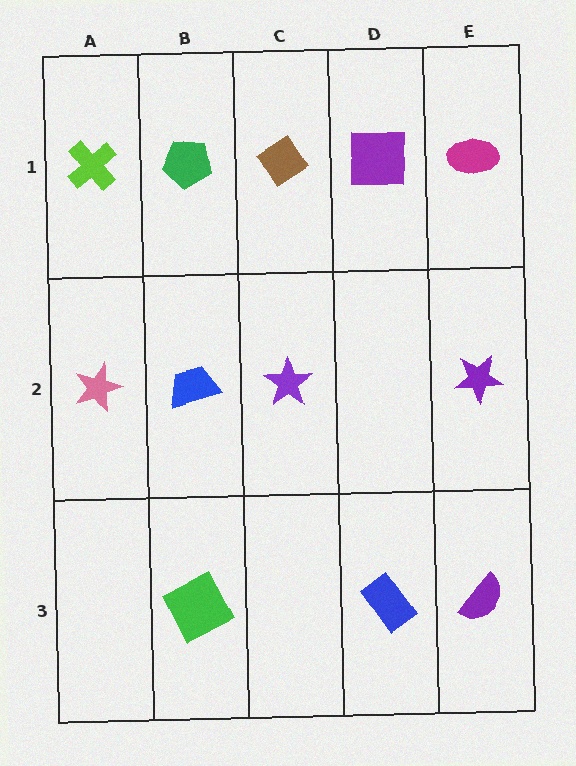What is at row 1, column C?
A brown diamond.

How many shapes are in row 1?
5 shapes.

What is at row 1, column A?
A lime cross.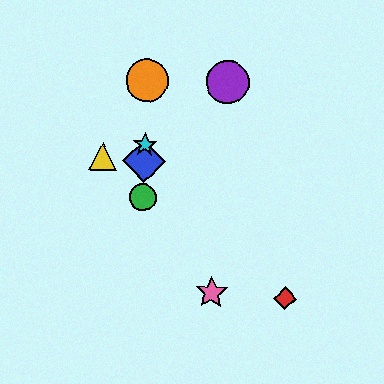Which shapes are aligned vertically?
The blue diamond, the green circle, the orange circle, the cyan star are aligned vertically.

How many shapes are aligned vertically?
4 shapes (the blue diamond, the green circle, the orange circle, the cyan star) are aligned vertically.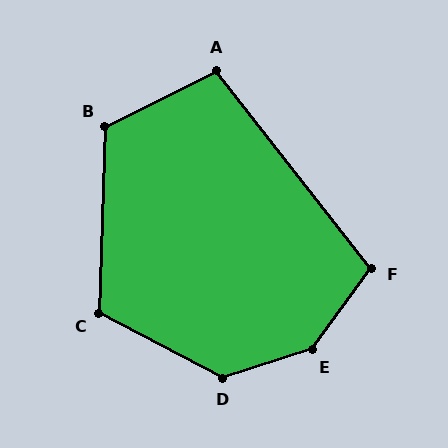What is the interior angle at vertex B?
Approximately 119 degrees (obtuse).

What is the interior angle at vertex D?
Approximately 135 degrees (obtuse).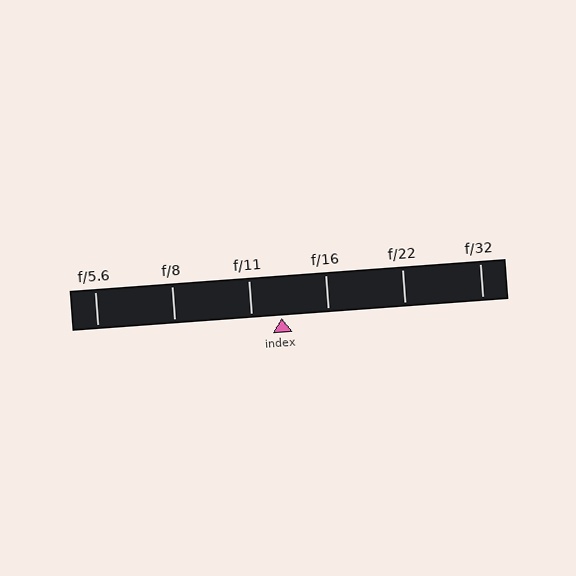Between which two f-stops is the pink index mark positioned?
The index mark is between f/11 and f/16.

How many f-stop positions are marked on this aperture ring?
There are 6 f-stop positions marked.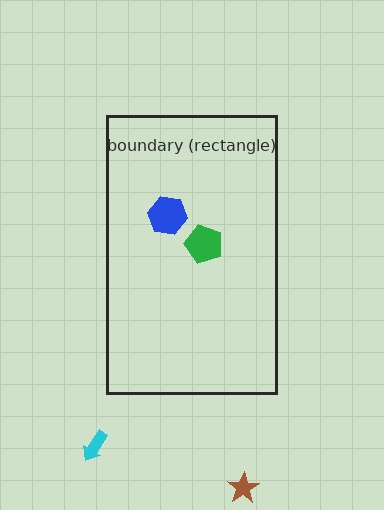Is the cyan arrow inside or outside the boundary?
Outside.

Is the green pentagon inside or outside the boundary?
Inside.